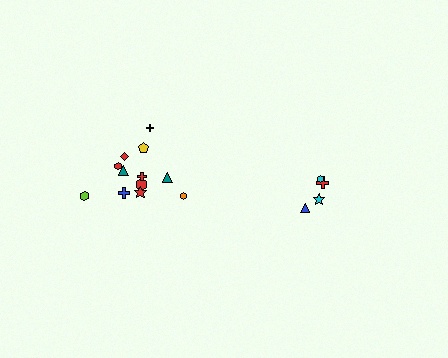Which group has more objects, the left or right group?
The left group.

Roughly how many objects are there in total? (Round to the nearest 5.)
Roughly 15 objects in total.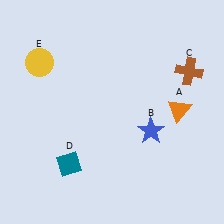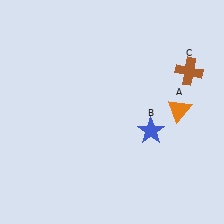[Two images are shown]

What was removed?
The yellow circle (E), the teal diamond (D) were removed in Image 2.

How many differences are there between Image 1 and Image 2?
There are 2 differences between the two images.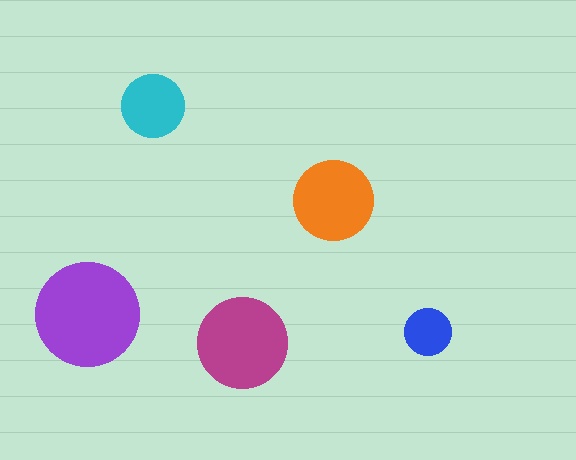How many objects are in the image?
There are 5 objects in the image.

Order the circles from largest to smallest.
the purple one, the magenta one, the orange one, the cyan one, the blue one.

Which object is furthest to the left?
The purple circle is leftmost.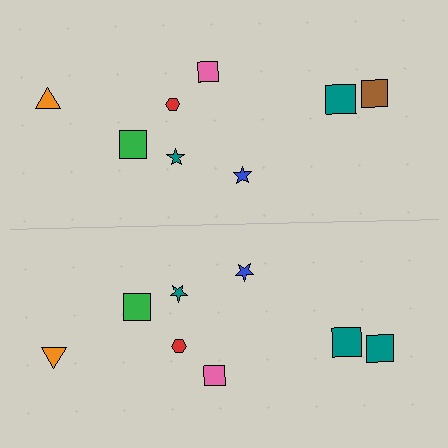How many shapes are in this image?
There are 16 shapes in this image.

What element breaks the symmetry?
The teal square on the bottom side breaks the symmetry — its mirror counterpart is brown.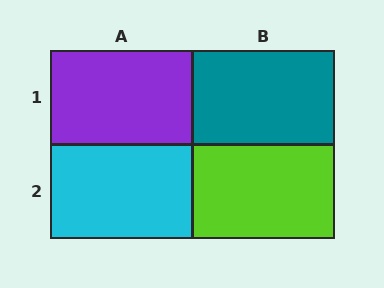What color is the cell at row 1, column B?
Teal.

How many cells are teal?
1 cell is teal.